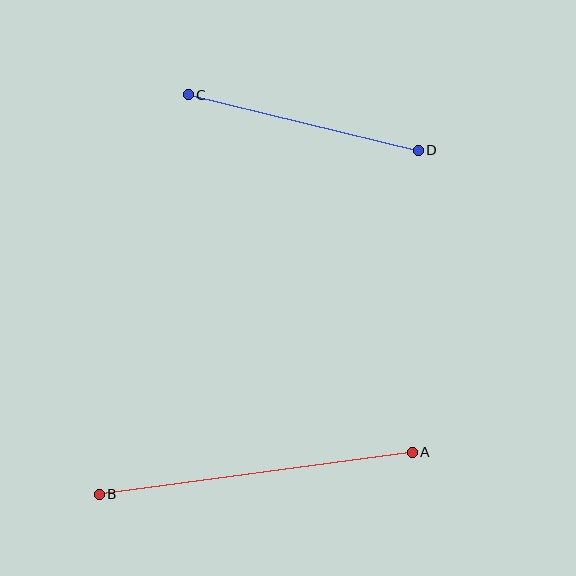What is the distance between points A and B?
The distance is approximately 316 pixels.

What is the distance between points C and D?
The distance is approximately 237 pixels.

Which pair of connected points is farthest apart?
Points A and B are farthest apart.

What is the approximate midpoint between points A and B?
The midpoint is at approximately (256, 473) pixels.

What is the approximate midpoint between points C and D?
The midpoint is at approximately (303, 122) pixels.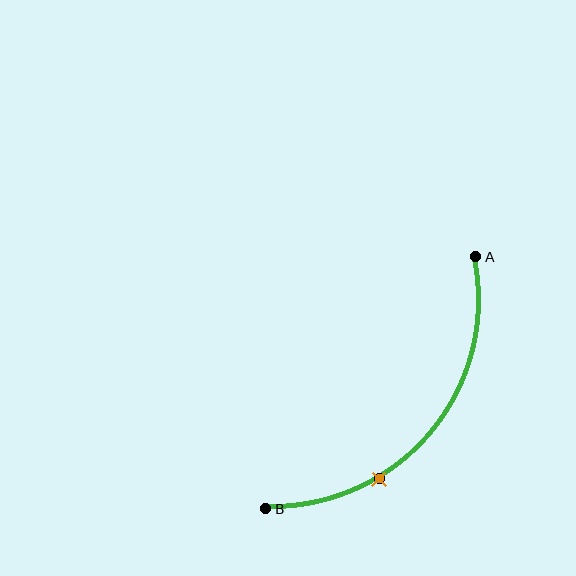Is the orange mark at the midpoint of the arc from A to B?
No. The orange mark lies on the arc but is closer to endpoint B. The arc midpoint would be at the point on the curve equidistant along the arc from both A and B.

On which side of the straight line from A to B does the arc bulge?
The arc bulges below and to the right of the straight line connecting A and B.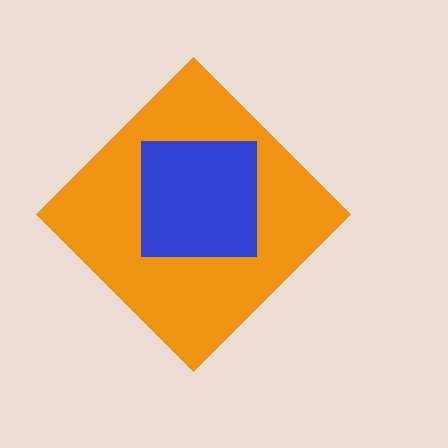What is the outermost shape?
The orange diamond.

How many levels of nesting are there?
2.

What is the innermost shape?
The blue square.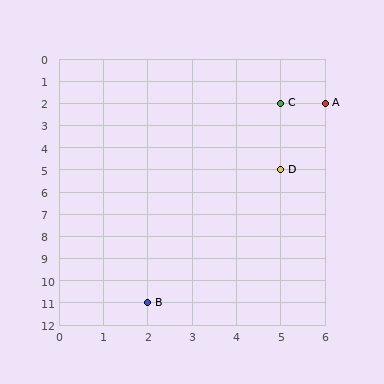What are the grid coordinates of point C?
Point C is at grid coordinates (5, 2).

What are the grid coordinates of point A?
Point A is at grid coordinates (6, 2).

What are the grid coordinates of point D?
Point D is at grid coordinates (5, 5).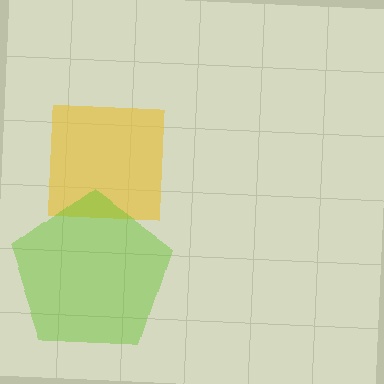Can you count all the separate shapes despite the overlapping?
Yes, there are 2 separate shapes.